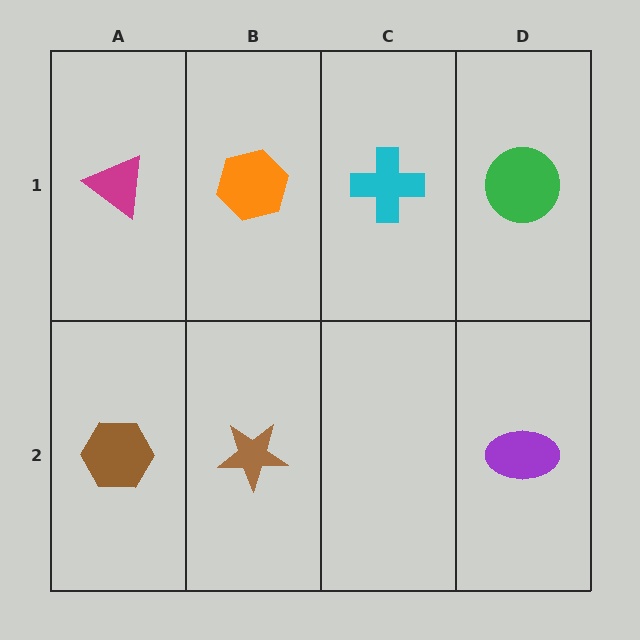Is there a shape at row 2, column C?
No, that cell is empty.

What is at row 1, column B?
An orange hexagon.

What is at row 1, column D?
A green circle.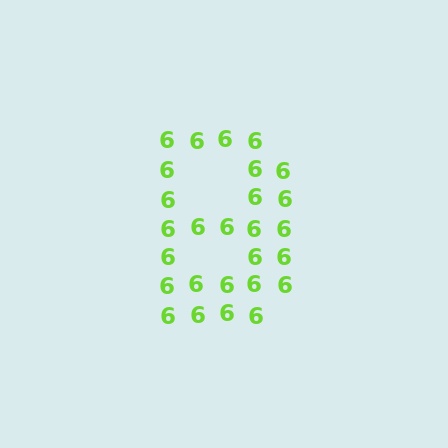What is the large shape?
The large shape is the letter B.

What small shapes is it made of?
It is made of small digit 6's.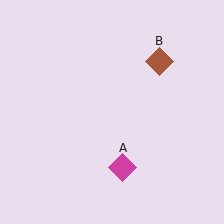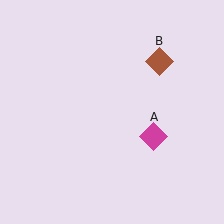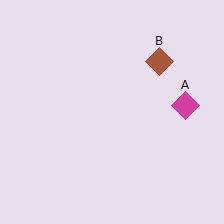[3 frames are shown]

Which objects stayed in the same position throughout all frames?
Brown diamond (object B) remained stationary.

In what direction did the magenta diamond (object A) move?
The magenta diamond (object A) moved up and to the right.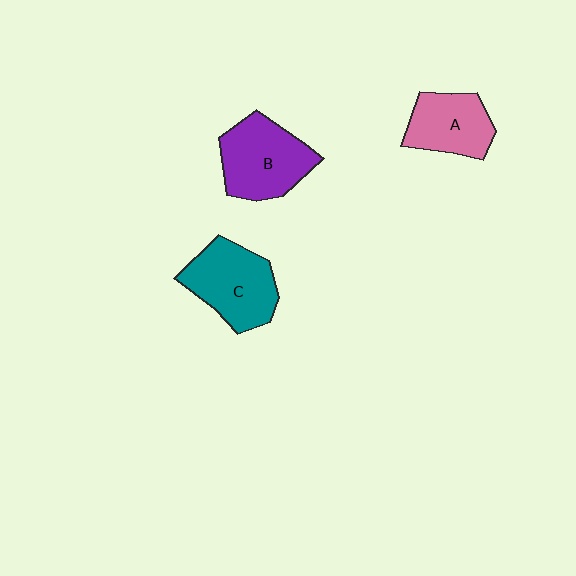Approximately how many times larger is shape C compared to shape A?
Approximately 1.3 times.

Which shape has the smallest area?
Shape A (pink).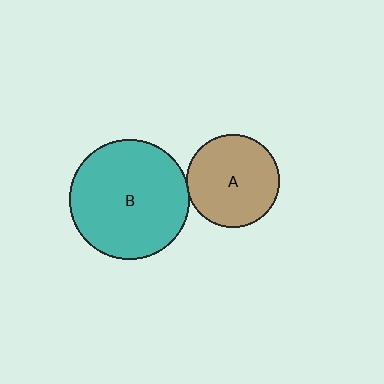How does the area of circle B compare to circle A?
Approximately 1.7 times.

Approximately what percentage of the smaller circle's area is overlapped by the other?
Approximately 5%.